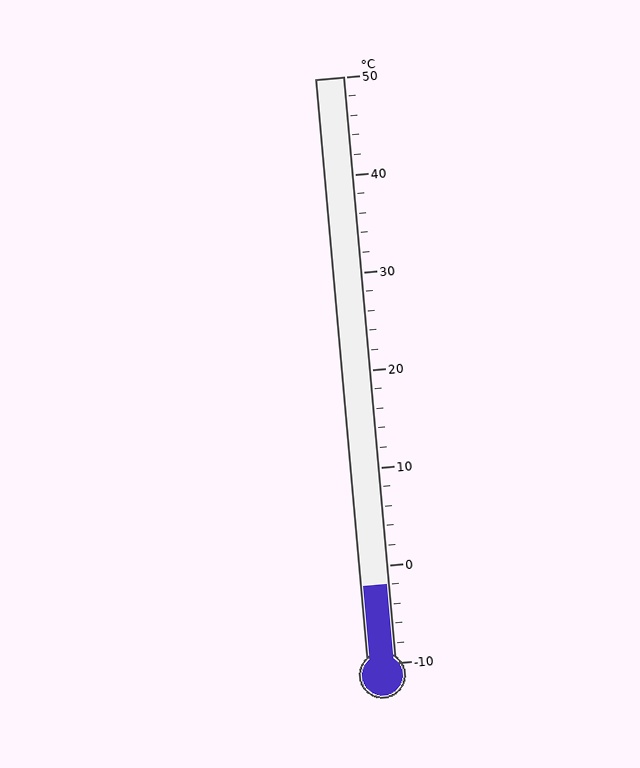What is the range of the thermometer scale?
The thermometer scale ranges from -10°C to 50°C.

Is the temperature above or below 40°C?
The temperature is below 40°C.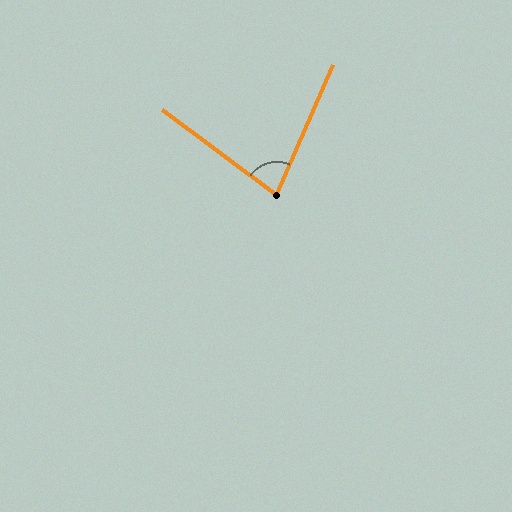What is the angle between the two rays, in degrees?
Approximately 77 degrees.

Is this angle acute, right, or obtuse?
It is acute.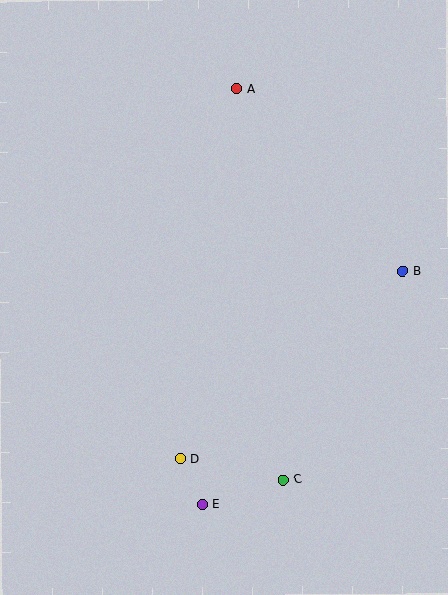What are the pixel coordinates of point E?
Point E is at (202, 504).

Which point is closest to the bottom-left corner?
Point E is closest to the bottom-left corner.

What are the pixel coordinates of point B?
Point B is at (403, 271).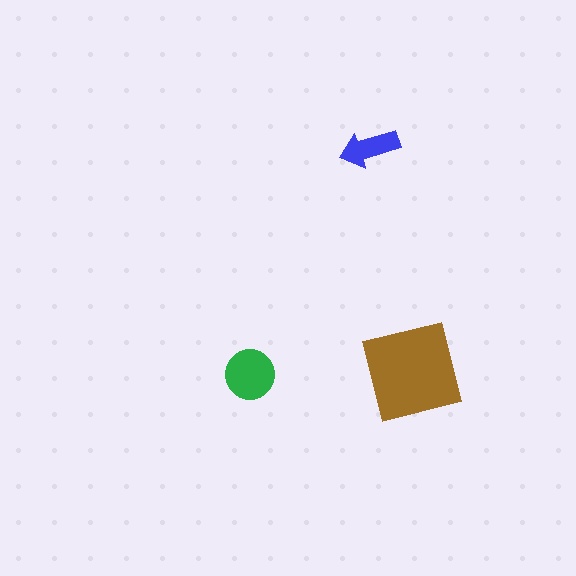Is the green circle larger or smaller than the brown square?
Smaller.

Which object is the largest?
The brown square.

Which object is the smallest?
The blue arrow.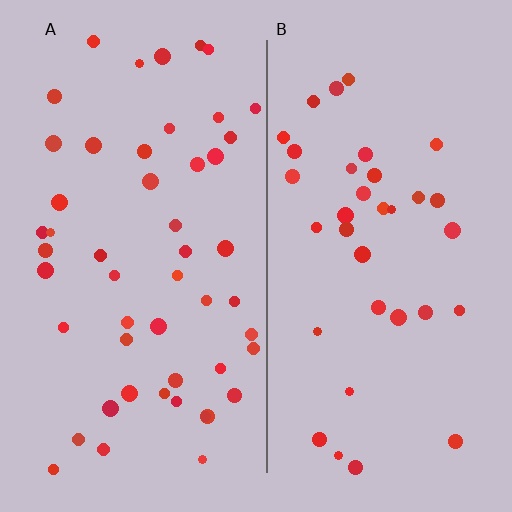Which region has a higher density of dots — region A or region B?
A (the left).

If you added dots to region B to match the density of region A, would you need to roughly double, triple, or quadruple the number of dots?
Approximately double.